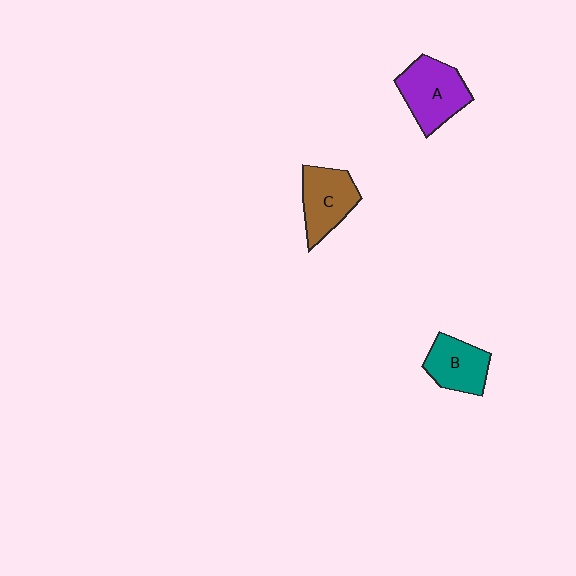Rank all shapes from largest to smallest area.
From largest to smallest: A (purple), C (brown), B (teal).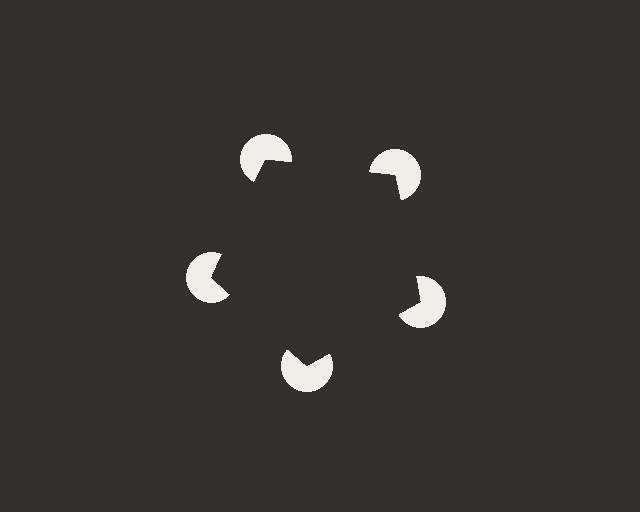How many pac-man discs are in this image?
There are 5 — one at each vertex of the illusory pentagon.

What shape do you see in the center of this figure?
An illusory pentagon — its edges are inferred from the aligned wedge cuts in the pac-man discs, not physically drawn.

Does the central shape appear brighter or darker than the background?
It typically appears slightly darker than the background, even though no actual brightness change is drawn.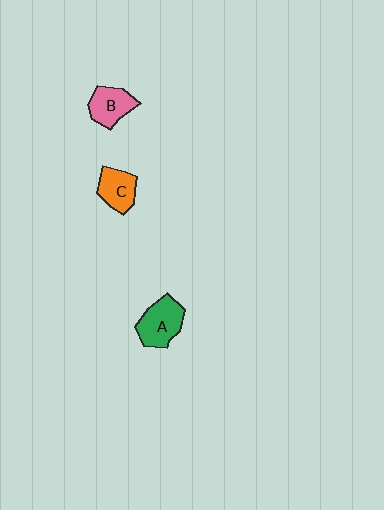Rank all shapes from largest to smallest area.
From largest to smallest: A (green), B (pink), C (orange).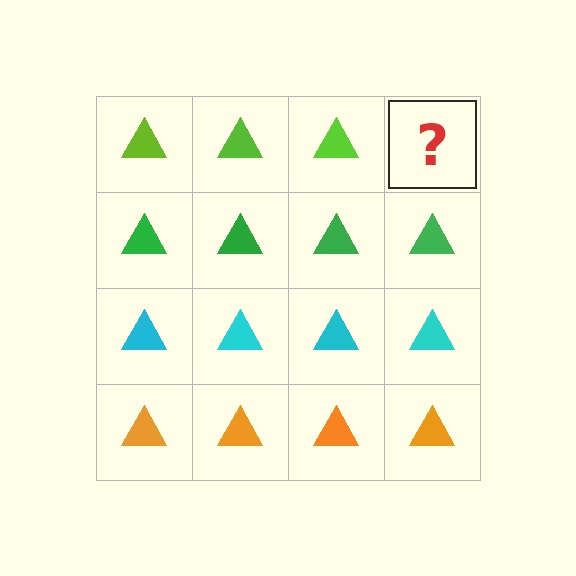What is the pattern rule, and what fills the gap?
The rule is that each row has a consistent color. The gap should be filled with a lime triangle.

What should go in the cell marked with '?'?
The missing cell should contain a lime triangle.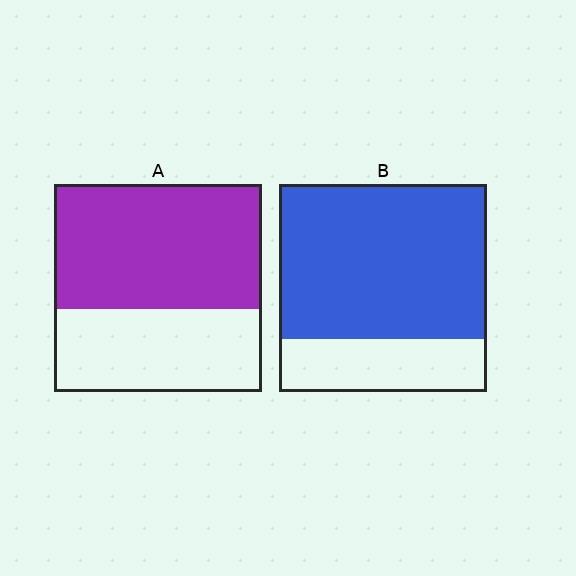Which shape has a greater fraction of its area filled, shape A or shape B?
Shape B.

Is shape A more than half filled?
Yes.